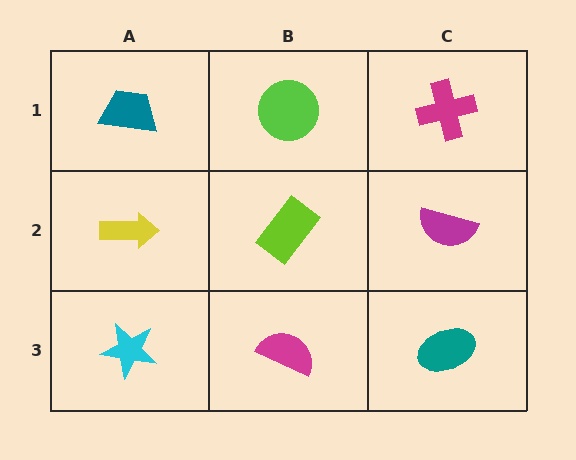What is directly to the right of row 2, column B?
A magenta semicircle.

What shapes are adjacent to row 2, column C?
A magenta cross (row 1, column C), a teal ellipse (row 3, column C), a lime rectangle (row 2, column B).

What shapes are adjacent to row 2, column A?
A teal trapezoid (row 1, column A), a cyan star (row 3, column A), a lime rectangle (row 2, column B).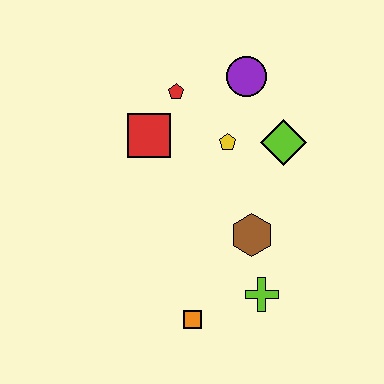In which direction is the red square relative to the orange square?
The red square is above the orange square.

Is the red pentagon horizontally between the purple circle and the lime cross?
No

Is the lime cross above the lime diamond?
No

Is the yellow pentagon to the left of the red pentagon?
No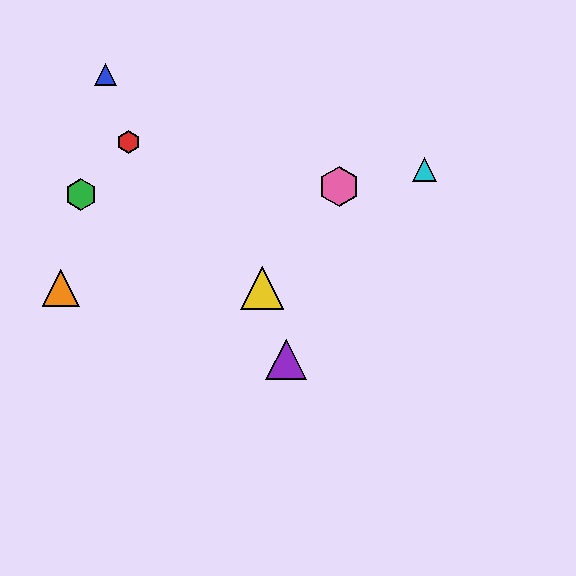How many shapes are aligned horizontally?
2 shapes (the yellow triangle, the orange triangle) are aligned horizontally.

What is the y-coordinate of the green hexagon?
The green hexagon is at y≈194.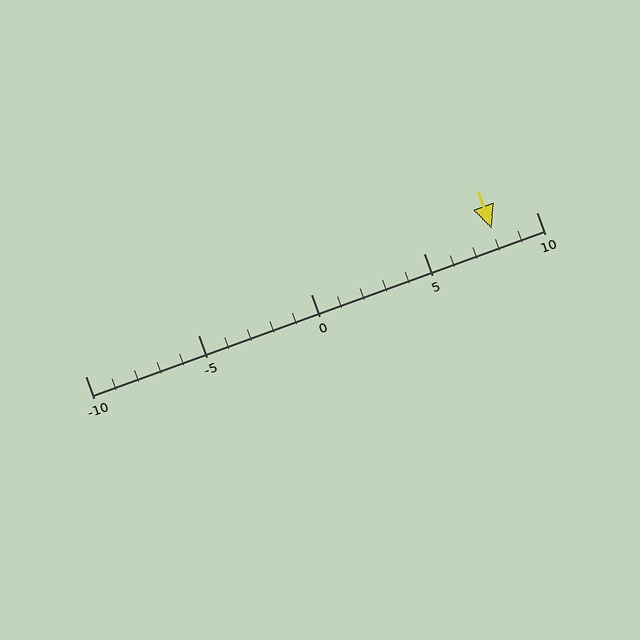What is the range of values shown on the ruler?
The ruler shows values from -10 to 10.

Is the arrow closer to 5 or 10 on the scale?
The arrow is closer to 10.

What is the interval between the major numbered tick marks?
The major tick marks are spaced 5 units apart.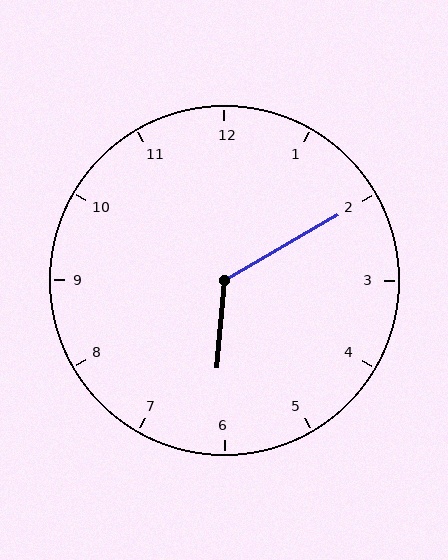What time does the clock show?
6:10.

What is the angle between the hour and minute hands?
Approximately 125 degrees.